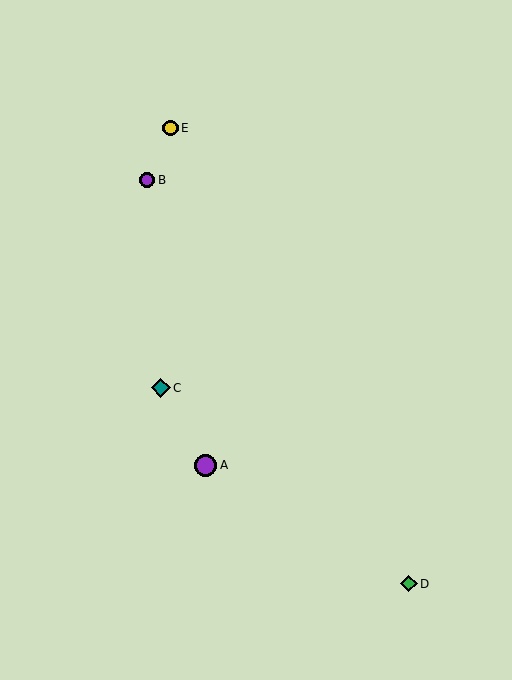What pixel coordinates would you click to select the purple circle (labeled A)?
Click at (206, 465) to select the purple circle A.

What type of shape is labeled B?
Shape B is a purple circle.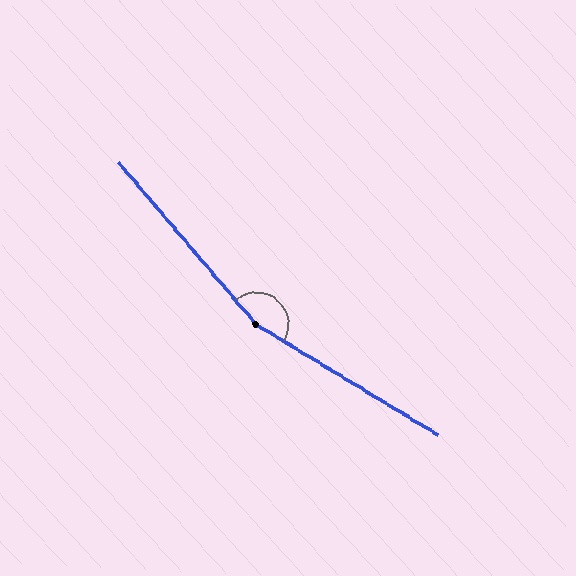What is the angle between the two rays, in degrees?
Approximately 161 degrees.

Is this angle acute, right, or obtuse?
It is obtuse.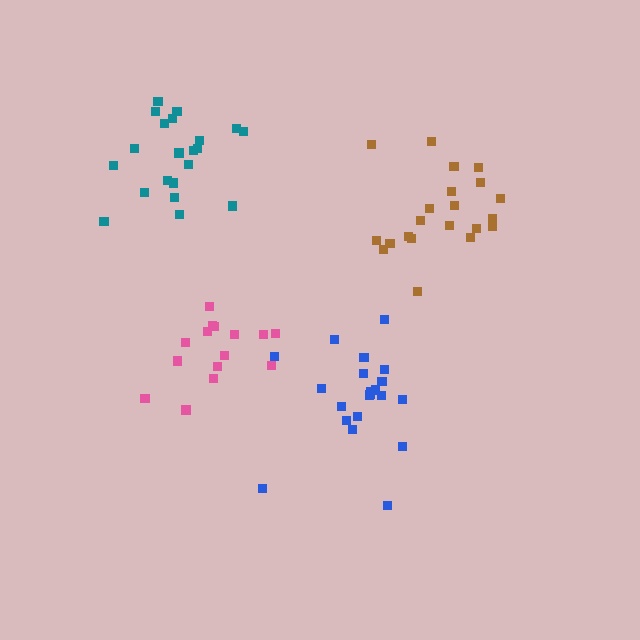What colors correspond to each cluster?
The clusters are colored: teal, brown, blue, pink.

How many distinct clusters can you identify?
There are 4 distinct clusters.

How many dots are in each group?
Group 1: 21 dots, Group 2: 21 dots, Group 3: 21 dots, Group 4: 15 dots (78 total).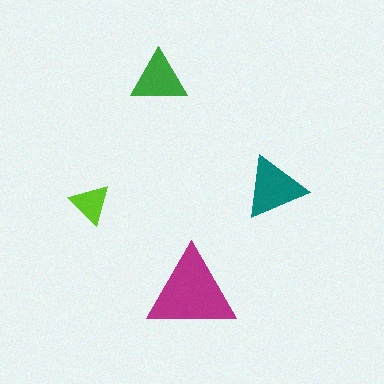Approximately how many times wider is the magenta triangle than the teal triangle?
About 1.5 times wider.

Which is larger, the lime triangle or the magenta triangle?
The magenta one.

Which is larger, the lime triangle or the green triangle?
The green one.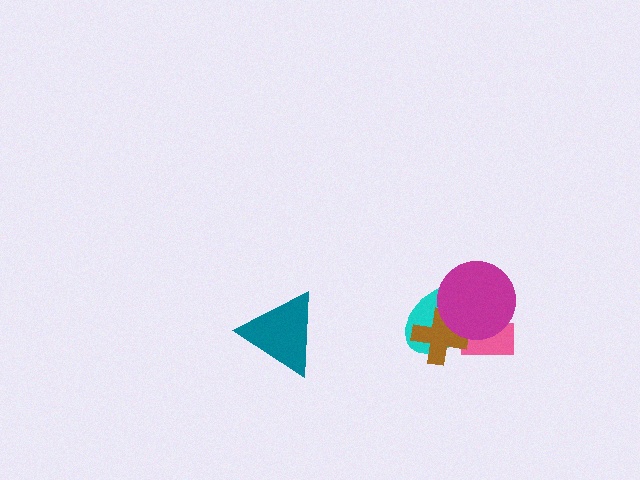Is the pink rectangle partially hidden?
Yes, it is partially covered by another shape.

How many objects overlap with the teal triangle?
0 objects overlap with the teal triangle.